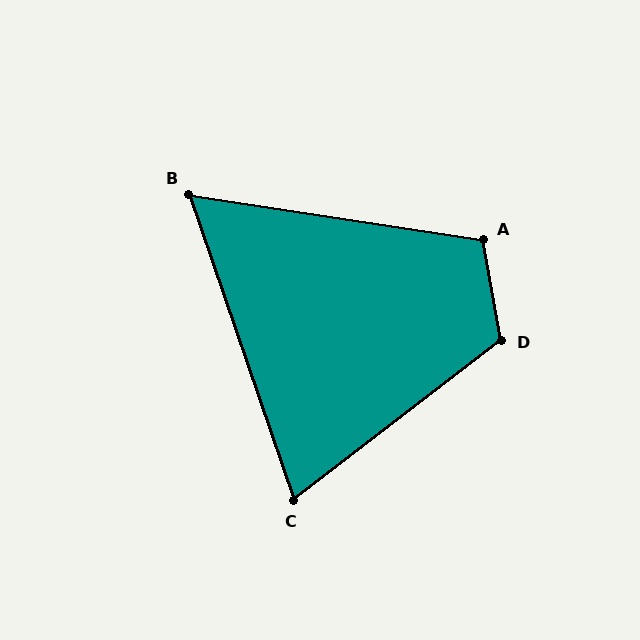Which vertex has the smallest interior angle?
B, at approximately 62 degrees.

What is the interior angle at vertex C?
Approximately 71 degrees (acute).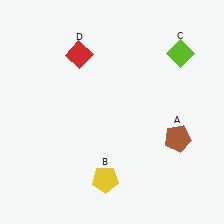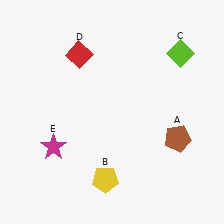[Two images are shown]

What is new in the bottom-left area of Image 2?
A magenta star (E) was added in the bottom-left area of Image 2.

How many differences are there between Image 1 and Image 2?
There is 1 difference between the two images.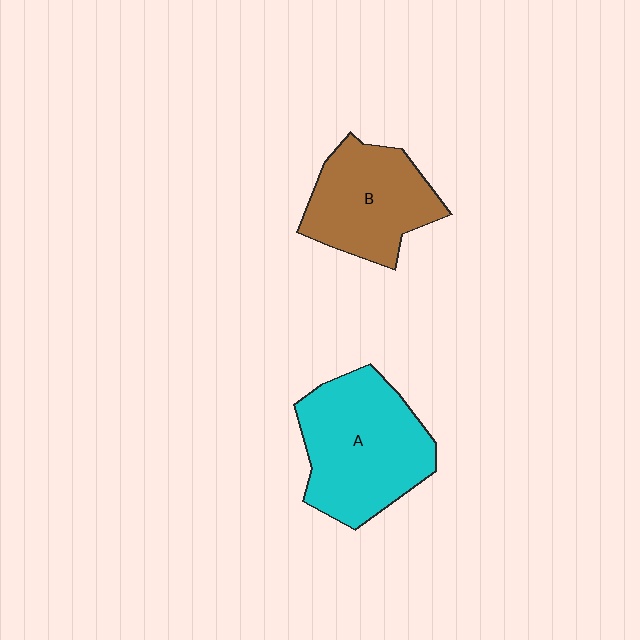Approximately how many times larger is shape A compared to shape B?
Approximately 1.3 times.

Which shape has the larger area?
Shape A (cyan).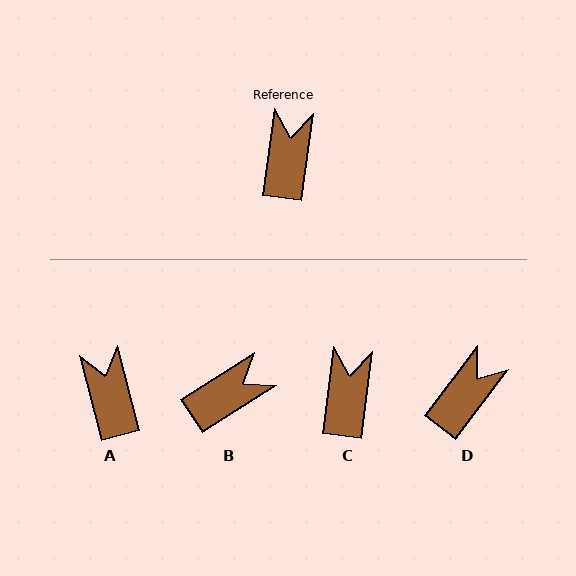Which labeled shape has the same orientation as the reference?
C.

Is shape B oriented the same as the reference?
No, it is off by about 50 degrees.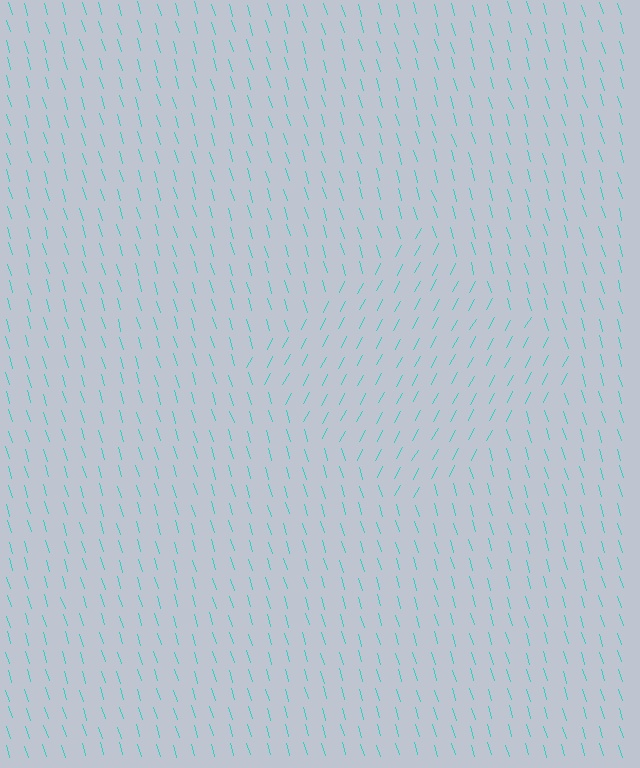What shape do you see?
I see a diamond.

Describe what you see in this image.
The image is filled with small cyan line segments. A diamond region in the image has lines oriented differently from the surrounding lines, creating a visible texture boundary.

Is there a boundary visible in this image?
Yes, there is a texture boundary formed by a change in line orientation.